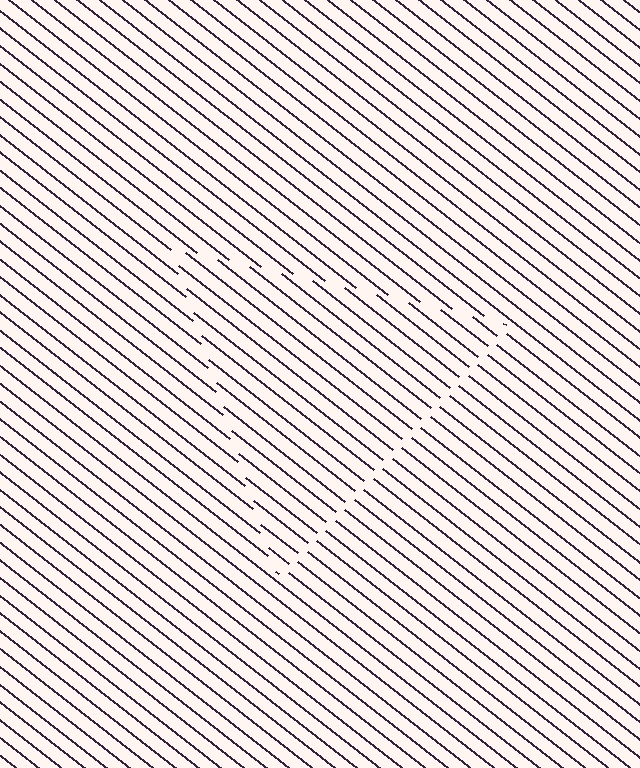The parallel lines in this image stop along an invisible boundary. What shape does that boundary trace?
An illusory triangle. The interior of the shape contains the same grating, shifted by half a period — the contour is defined by the phase discontinuity where line-ends from the inner and outer gratings abut.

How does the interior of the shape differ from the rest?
The interior of the shape contains the same grating, shifted by half a period — the contour is defined by the phase discontinuity where line-ends from the inner and outer gratings abut.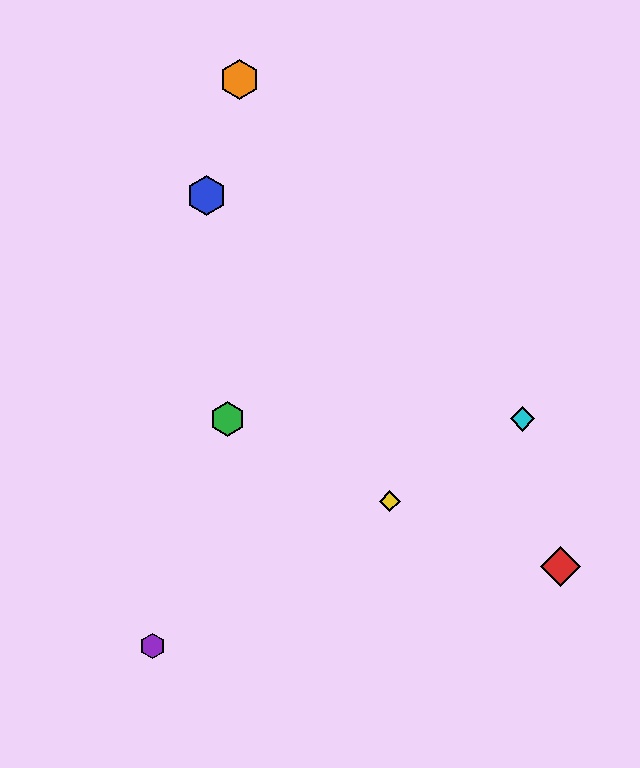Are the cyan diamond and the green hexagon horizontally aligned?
Yes, both are at y≈419.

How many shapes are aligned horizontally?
2 shapes (the green hexagon, the cyan diamond) are aligned horizontally.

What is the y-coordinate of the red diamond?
The red diamond is at y≈567.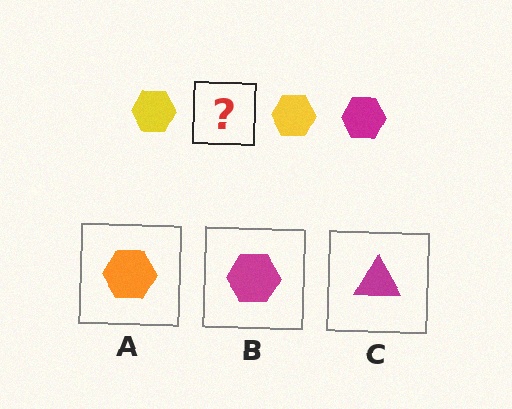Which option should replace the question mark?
Option B.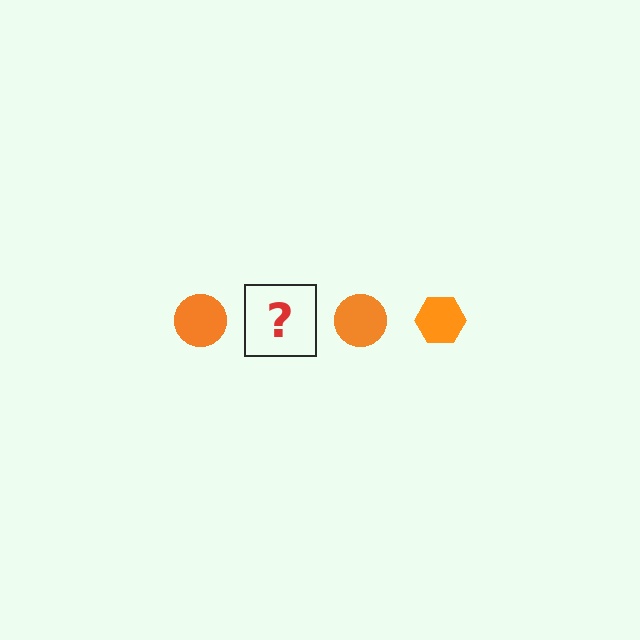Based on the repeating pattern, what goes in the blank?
The blank should be an orange hexagon.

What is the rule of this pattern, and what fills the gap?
The rule is that the pattern cycles through circle, hexagon shapes in orange. The gap should be filled with an orange hexagon.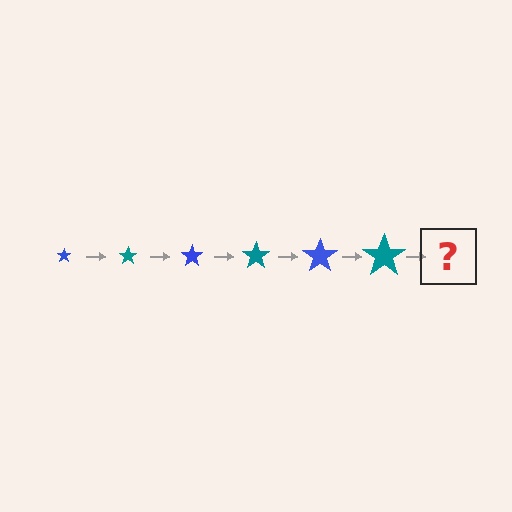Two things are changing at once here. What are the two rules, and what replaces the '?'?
The two rules are that the star grows larger each step and the color cycles through blue and teal. The '?' should be a blue star, larger than the previous one.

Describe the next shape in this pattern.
It should be a blue star, larger than the previous one.